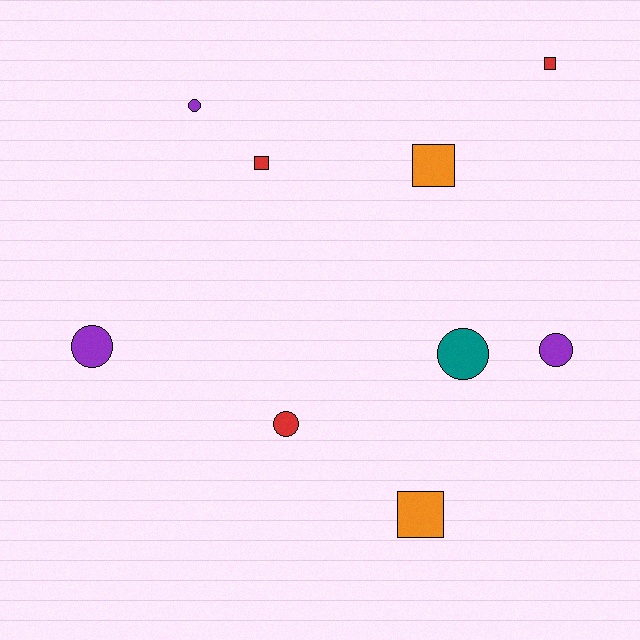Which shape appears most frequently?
Circle, with 5 objects.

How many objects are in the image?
There are 9 objects.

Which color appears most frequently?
Red, with 3 objects.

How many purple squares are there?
There are no purple squares.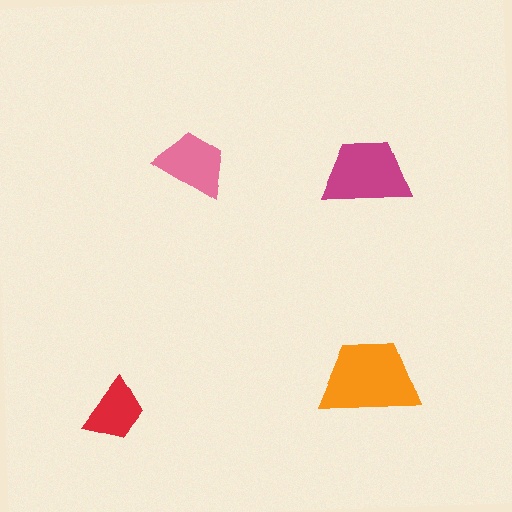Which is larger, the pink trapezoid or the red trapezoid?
The pink one.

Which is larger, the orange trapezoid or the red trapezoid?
The orange one.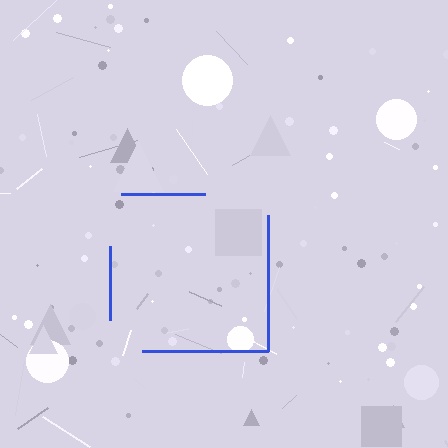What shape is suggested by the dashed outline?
The dashed outline suggests a square.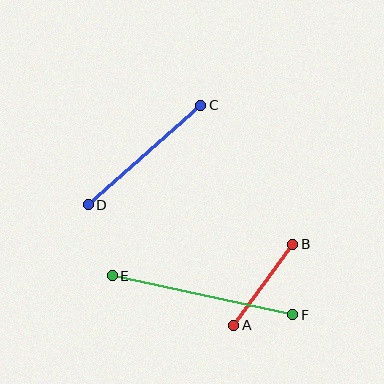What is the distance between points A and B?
The distance is approximately 100 pixels.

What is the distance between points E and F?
The distance is approximately 185 pixels.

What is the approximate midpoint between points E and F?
The midpoint is at approximately (202, 295) pixels.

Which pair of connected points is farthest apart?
Points E and F are farthest apart.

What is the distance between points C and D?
The distance is approximately 150 pixels.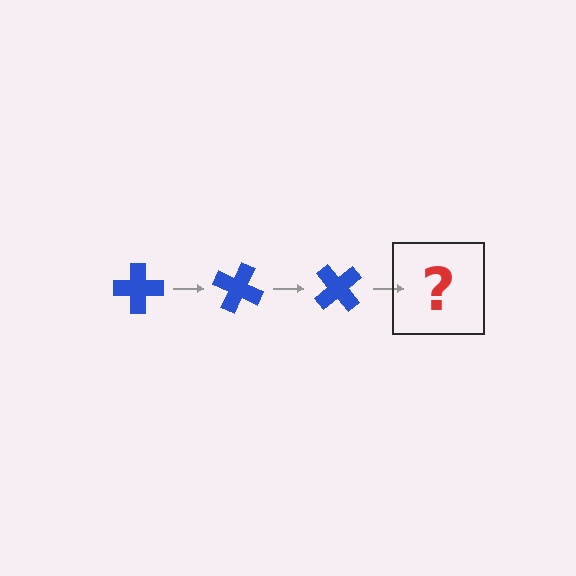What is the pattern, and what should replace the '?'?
The pattern is that the cross rotates 25 degrees each step. The '?' should be a blue cross rotated 75 degrees.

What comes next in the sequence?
The next element should be a blue cross rotated 75 degrees.